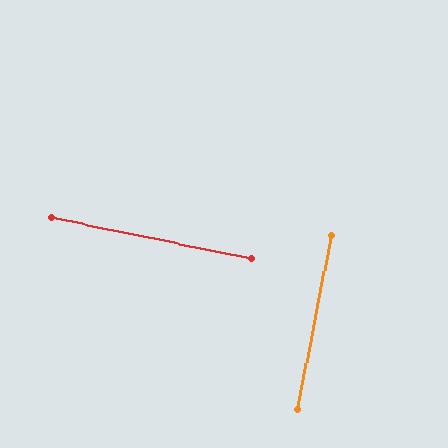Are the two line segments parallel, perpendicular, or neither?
Perpendicular — they meet at approximately 89°.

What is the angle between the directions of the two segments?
Approximately 89 degrees.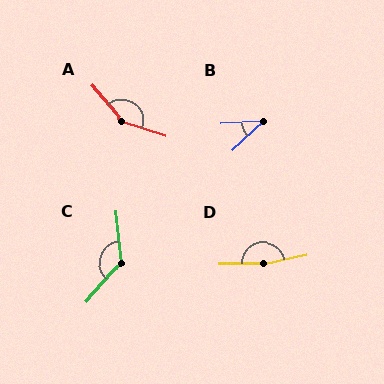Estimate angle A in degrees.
Approximately 149 degrees.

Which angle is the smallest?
B, at approximately 40 degrees.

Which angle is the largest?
D, at approximately 168 degrees.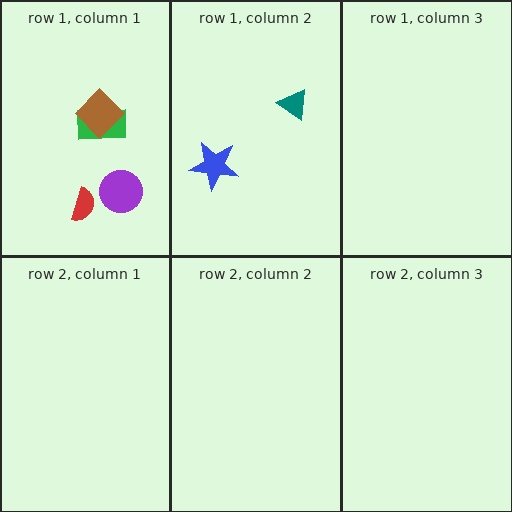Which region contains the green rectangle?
The row 1, column 1 region.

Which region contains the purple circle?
The row 1, column 1 region.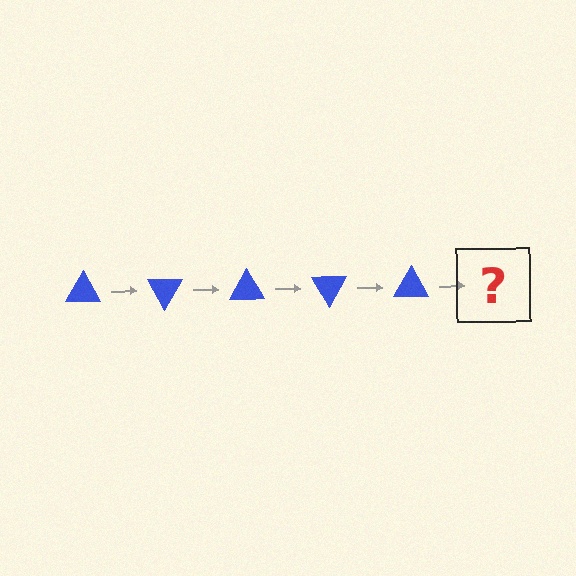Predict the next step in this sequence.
The next step is a blue triangle rotated 300 degrees.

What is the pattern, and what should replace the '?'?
The pattern is that the triangle rotates 60 degrees each step. The '?' should be a blue triangle rotated 300 degrees.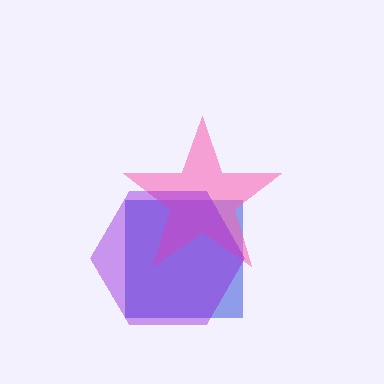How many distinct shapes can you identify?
There are 3 distinct shapes: a blue square, a pink star, a purple hexagon.